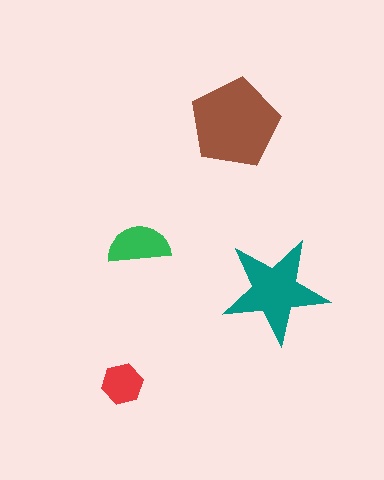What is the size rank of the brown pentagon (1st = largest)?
1st.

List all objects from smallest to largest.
The red hexagon, the green semicircle, the teal star, the brown pentagon.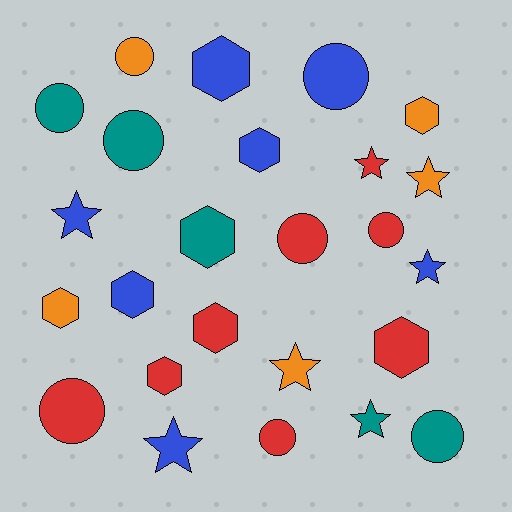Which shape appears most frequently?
Circle, with 9 objects.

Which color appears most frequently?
Red, with 8 objects.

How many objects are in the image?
There are 25 objects.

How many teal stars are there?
There is 1 teal star.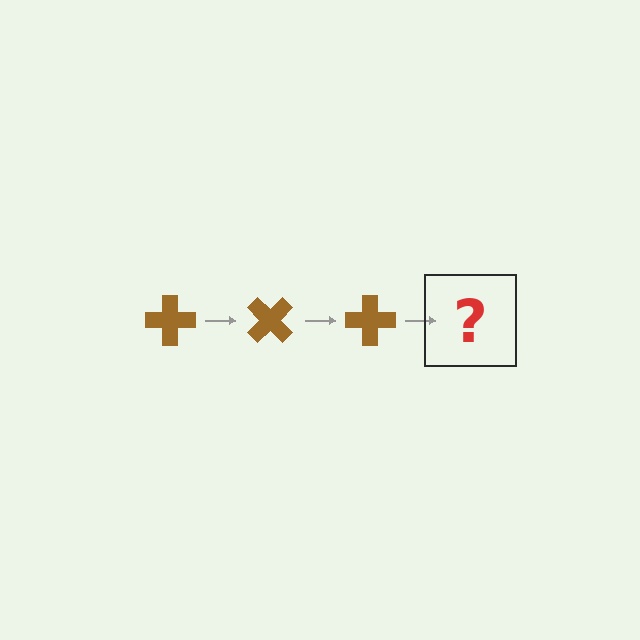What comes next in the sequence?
The next element should be a brown cross rotated 135 degrees.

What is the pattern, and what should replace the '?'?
The pattern is that the cross rotates 45 degrees each step. The '?' should be a brown cross rotated 135 degrees.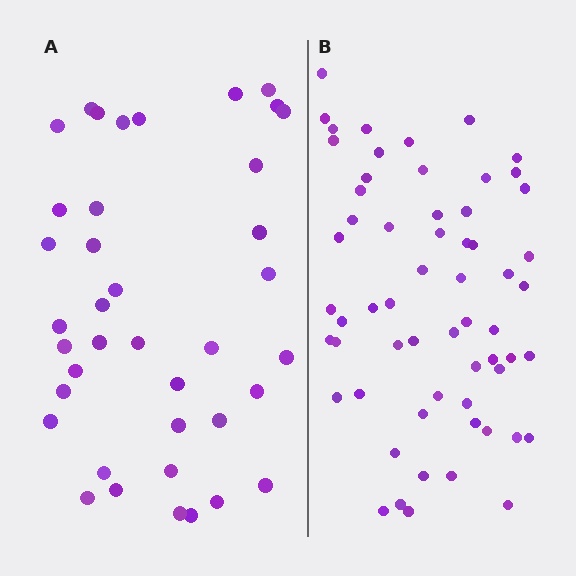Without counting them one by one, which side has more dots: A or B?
Region B (the right region) has more dots.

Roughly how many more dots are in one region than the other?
Region B has approximately 20 more dots than region A.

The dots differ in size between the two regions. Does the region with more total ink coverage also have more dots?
No. Region A has more total ink coverage because its dots are larger, but region B actually contains more individual dots. Total area can be misleading — the number of items is what matters here.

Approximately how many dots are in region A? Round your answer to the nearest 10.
About 40 dots. (The exact count is 39, which rounds to 40.)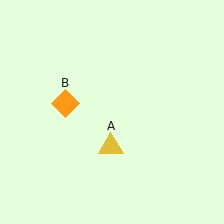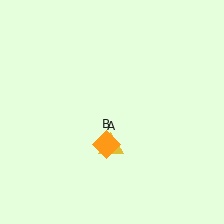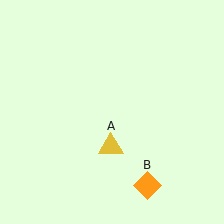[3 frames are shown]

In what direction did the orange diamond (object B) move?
The orange diamond (object B) moved down and to the right.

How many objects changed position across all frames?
1 object changed position: orange diamond (object B).